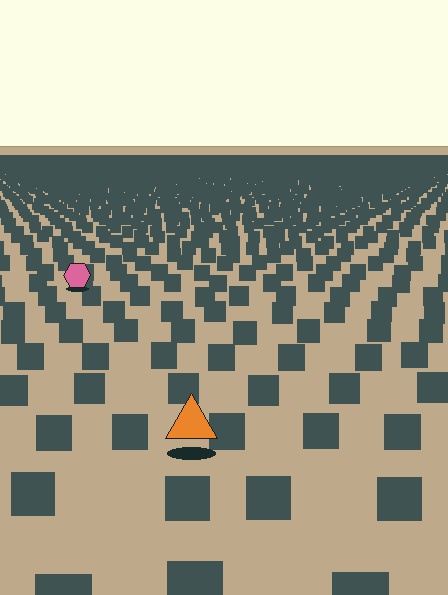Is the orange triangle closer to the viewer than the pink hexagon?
Yes. The orange triangle is closer — you can tell from the texture gradient: the ground texture is coarser near it.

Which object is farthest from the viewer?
The pink hexagon is farthest from the viewer. It appears smaller and the ground texture around it is denser.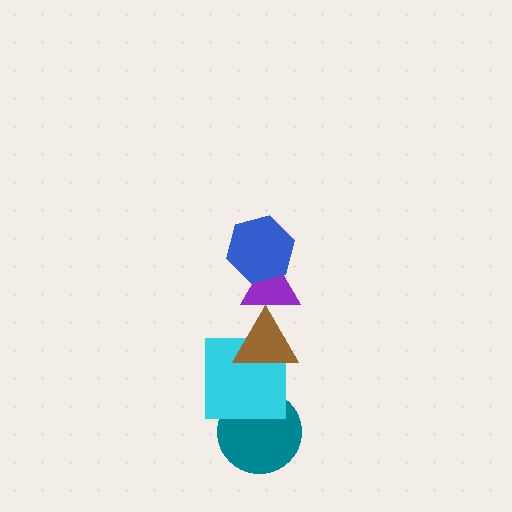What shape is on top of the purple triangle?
The blue hexagon is on top of the purple triangle.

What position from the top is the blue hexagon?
The blue hexagon is 1st from the top.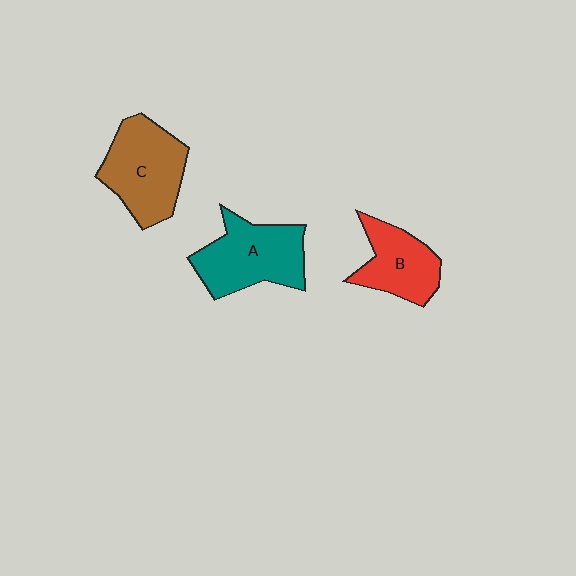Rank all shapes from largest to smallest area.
From largest to smallest: C (brown), A (teal), B (red).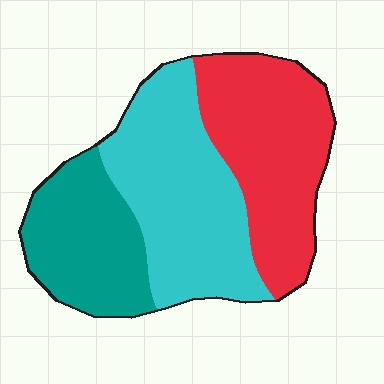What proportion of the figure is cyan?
Cyan covers around 40% of the figure.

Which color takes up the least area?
Teal, at roughly 25%.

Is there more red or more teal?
Red.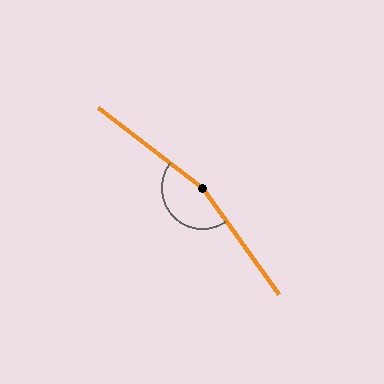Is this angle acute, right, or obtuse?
It is obtuse.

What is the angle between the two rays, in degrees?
Approximately 163 degrees.